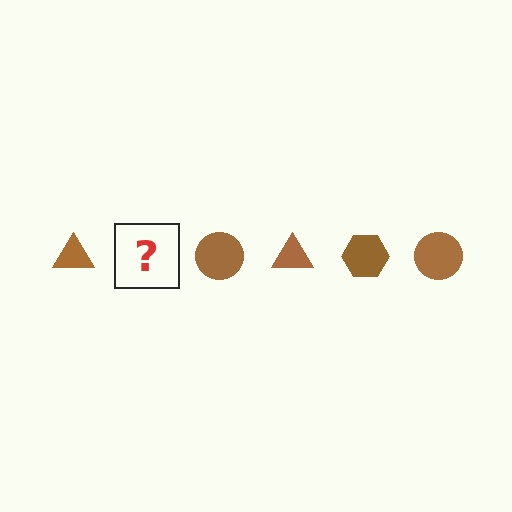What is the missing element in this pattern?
The missing element is a brown hexagon.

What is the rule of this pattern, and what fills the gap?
The rule is that the pattern cycles through triangle, hexagon, circle shapes in brown. The gap should be filled with a brown hexagon.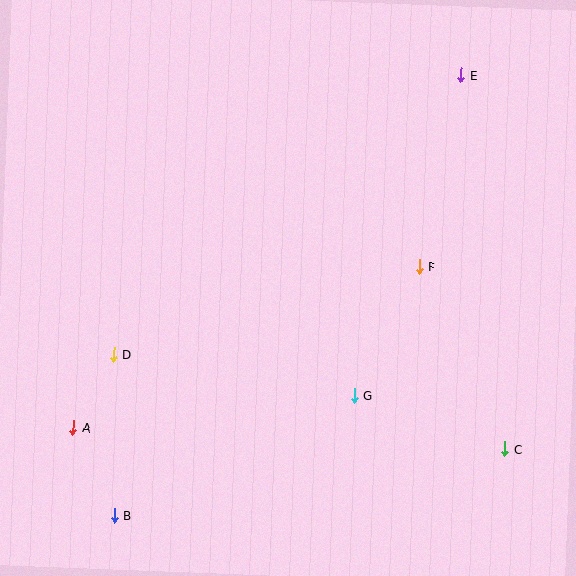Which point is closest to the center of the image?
Point G at (354, 395) is closest to the center.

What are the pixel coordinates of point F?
Point F is at (419, 267).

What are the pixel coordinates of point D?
Point D is at (113, 355).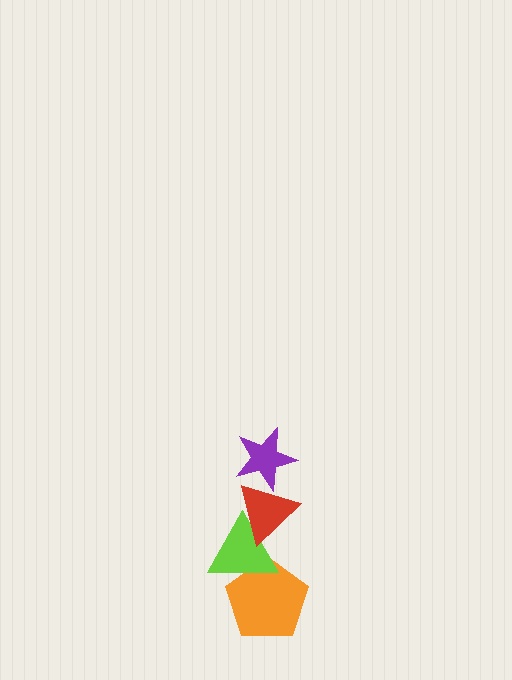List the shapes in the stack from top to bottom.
From top to bottom: the purple star, the red triangle, the lime triangle, the orange pentagon.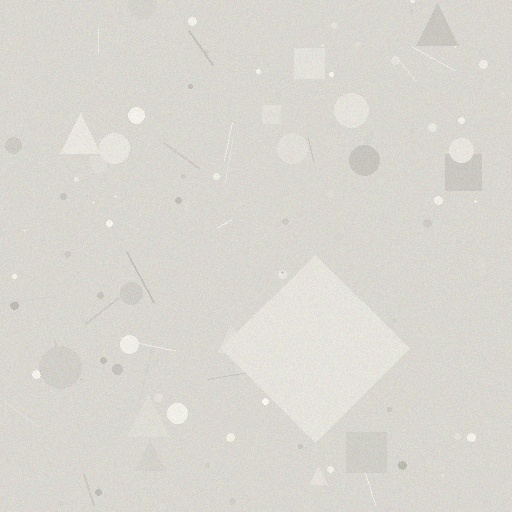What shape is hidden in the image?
A diamond is hidden in the image.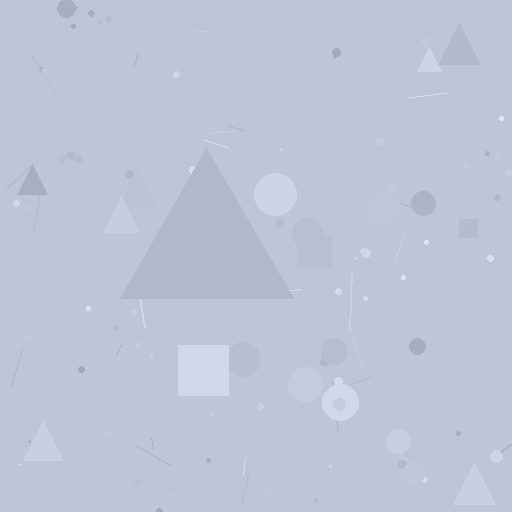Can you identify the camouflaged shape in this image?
The camouflaged shape is a triangle.